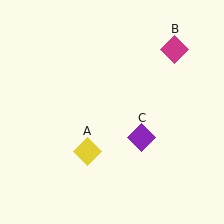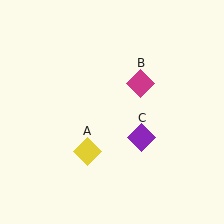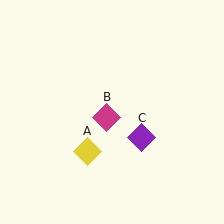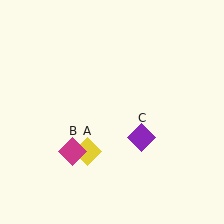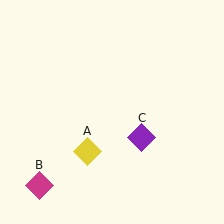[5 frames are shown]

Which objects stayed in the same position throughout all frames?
Yellow diamond (object A) and purple diamond (object C) remained stationary.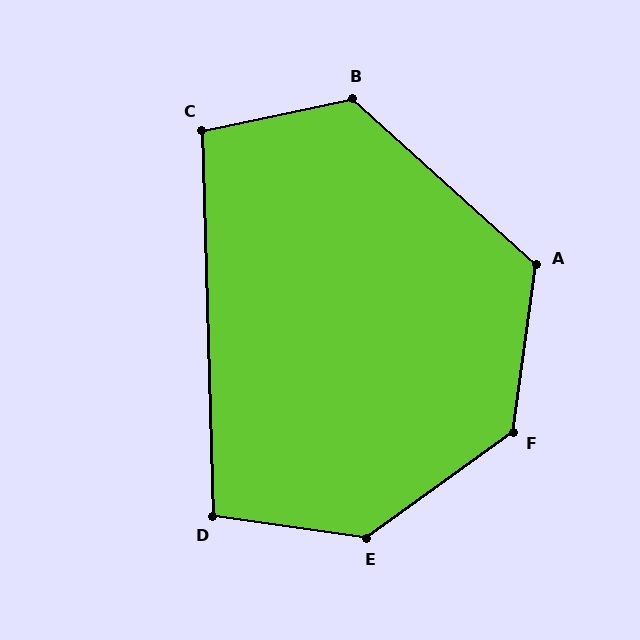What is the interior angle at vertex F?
Approximately 134 degrees (obtuse).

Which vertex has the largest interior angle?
E, at approximately 136 degrees.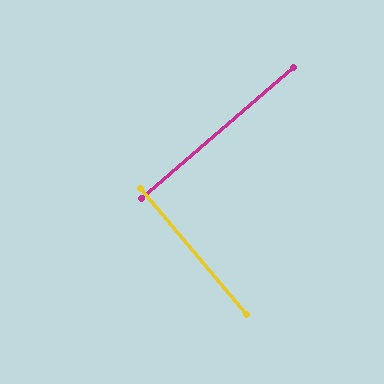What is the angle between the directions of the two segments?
Approximately 89 degrees.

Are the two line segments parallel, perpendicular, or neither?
Perpendicular — they meet at approximately 89°.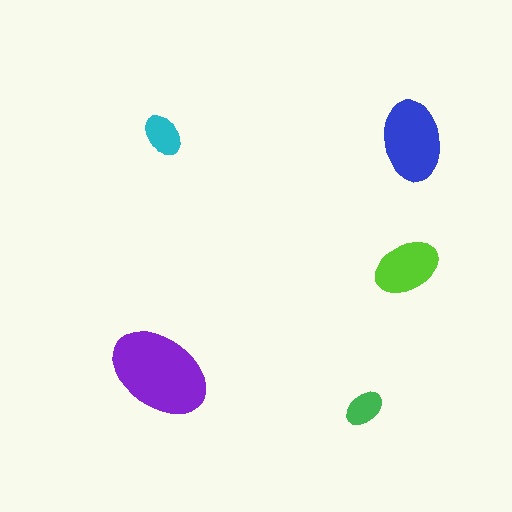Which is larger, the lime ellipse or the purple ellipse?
The purple one.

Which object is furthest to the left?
The purple ellipse is leftmost.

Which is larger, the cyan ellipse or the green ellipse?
The cyan one.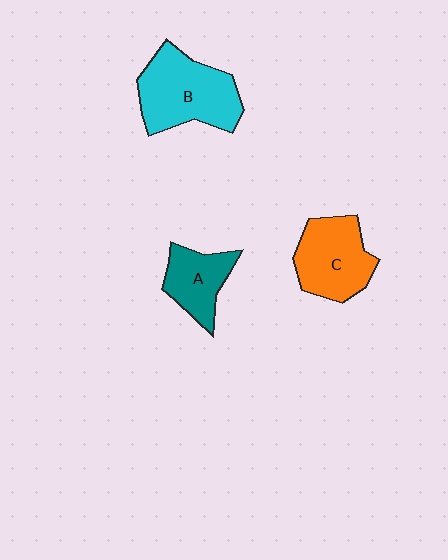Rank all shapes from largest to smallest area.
From largest to smallest: B (cyan), C (orange), A (teal).